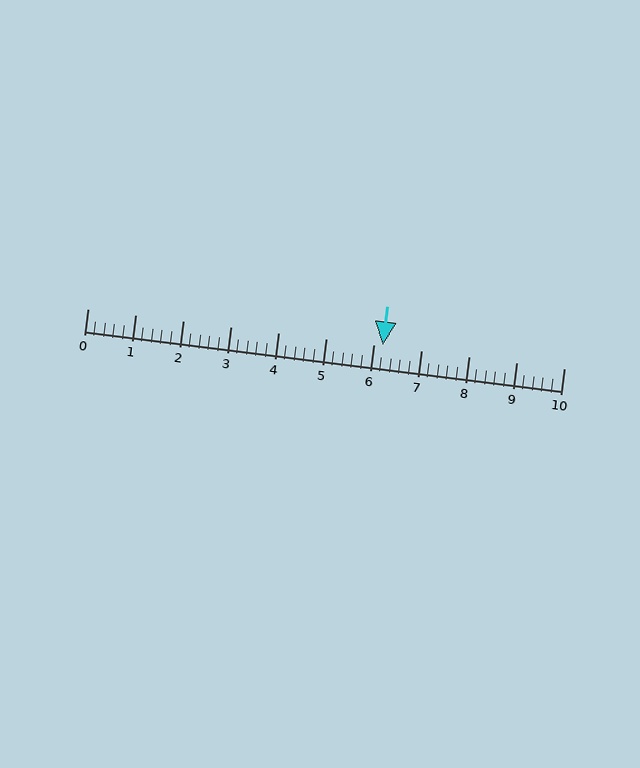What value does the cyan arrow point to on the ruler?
The cyan arrow points to approximately 6.2.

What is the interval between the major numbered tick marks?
The major tick marks are spaced 1 units apart.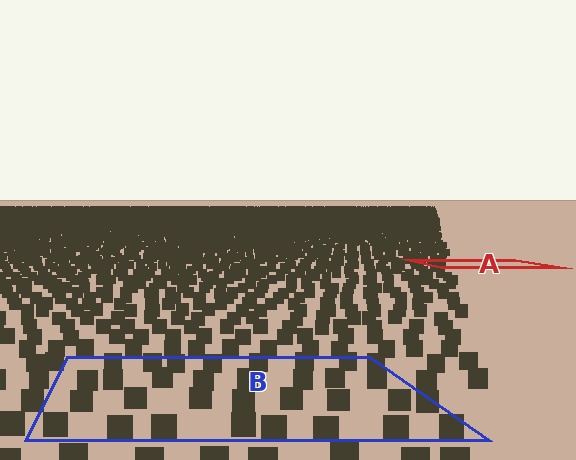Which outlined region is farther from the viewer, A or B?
Region A is farther from the viewer — the texture elements inside it appear smaller and more densely packed.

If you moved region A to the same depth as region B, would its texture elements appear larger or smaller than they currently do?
They would appear larger. At a closer depth, the same texture elements are projected at a bigger on-screen size.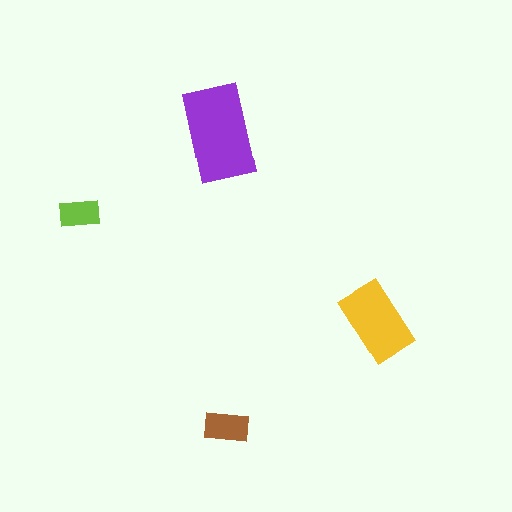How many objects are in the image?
There are 4 objects in the image.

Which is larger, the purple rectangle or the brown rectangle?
The purple one.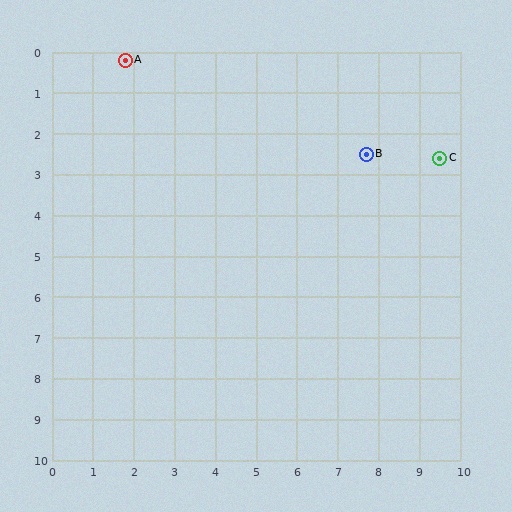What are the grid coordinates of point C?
Point C is at approximately (9.5, 2.6).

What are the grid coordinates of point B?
Point B is at approximately (7.7, 2.5).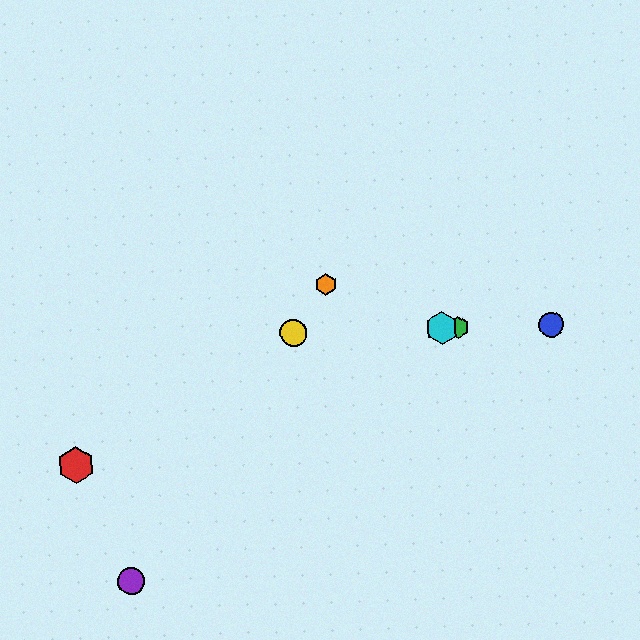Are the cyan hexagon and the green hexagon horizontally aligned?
Yes, both are at y≈328.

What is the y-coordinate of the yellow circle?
The yellow circle is at y≈333.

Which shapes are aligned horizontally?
The blue circle, the green hexagon, the yellow circle, the cyan hexagon are aligned horizontally.